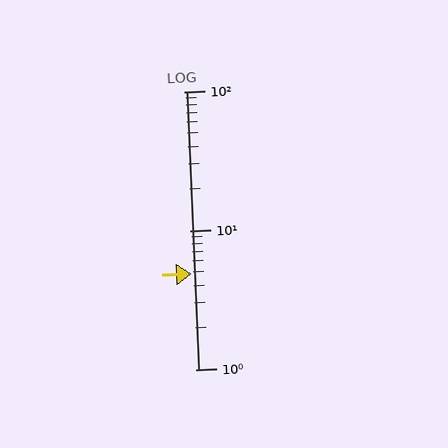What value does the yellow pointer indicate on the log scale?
The pointer indicates approximately 4.9.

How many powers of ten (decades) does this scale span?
The scale spans 2 decades, from 1 to 100.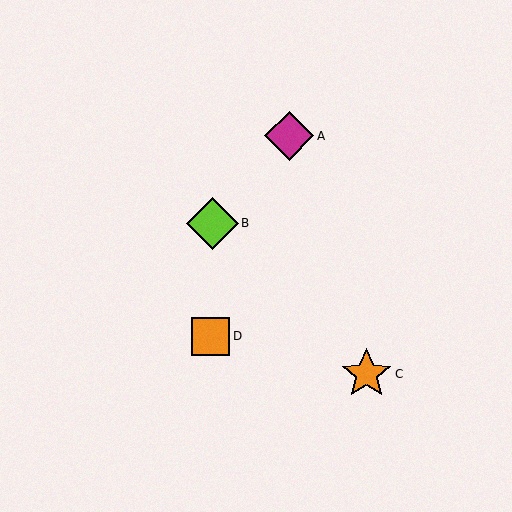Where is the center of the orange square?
The center of the orange square is at (211, 336).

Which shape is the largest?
The lime diamond (labeled B) is the largest.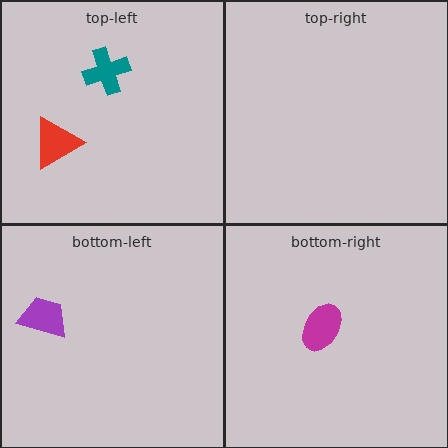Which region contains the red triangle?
The top-left region.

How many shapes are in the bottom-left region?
1.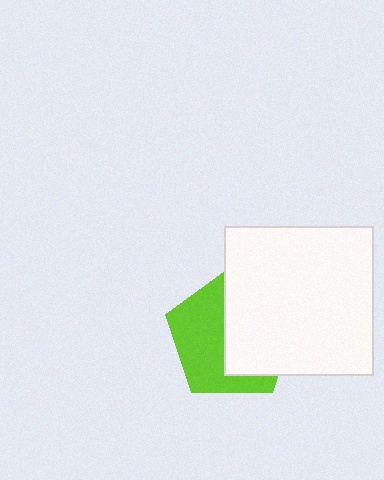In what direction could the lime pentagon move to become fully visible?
The lime pentagon could move left. That would shift it out from behind the white square entirely.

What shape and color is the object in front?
The object in front is a white square.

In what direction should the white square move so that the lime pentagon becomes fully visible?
The white square should move right. That is the shortest direction to clear the overlap and leave the lime pentagon fully visible.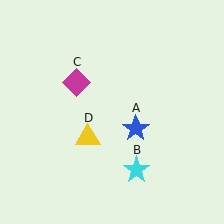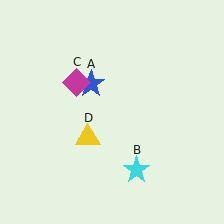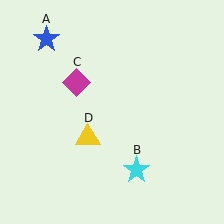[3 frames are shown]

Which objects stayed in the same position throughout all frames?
Cyan star (object B) and magenta diamond (object C) and yellow triangle (object D) remained stationary.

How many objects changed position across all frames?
1 object changed position: blue star (object A).